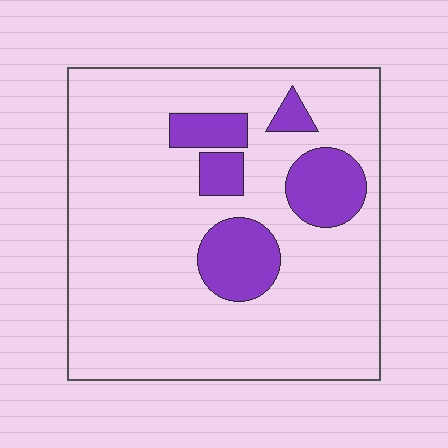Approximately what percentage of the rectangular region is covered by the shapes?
Approximately 15%.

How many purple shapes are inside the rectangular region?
5.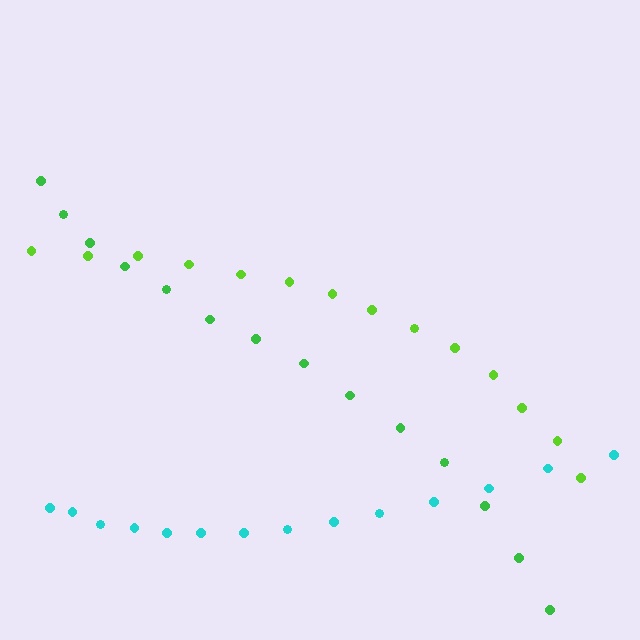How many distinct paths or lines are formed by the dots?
There are 3 distinct paths.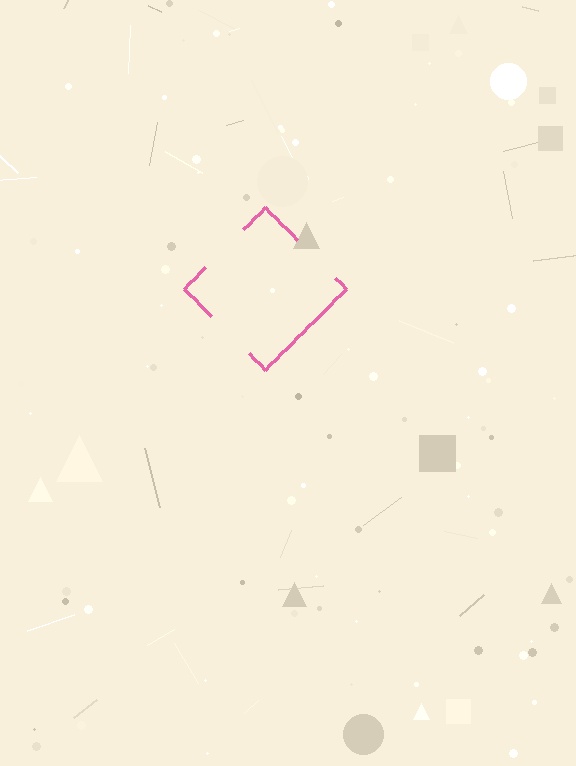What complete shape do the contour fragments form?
The contour fragments form a diamond.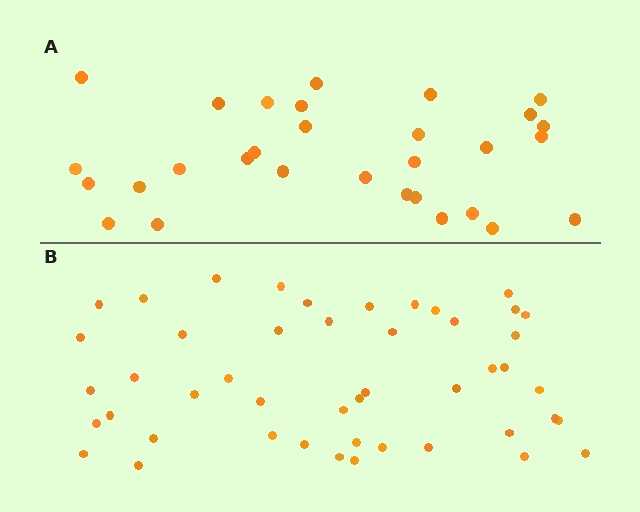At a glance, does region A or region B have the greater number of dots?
Region B (the bottom region) has more dots.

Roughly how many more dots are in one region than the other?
Region B has approximately 15 more dots than region A.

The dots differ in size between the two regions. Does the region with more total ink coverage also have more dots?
No. Region A has more total ink coverage because its dots are larger, but region B actually contains more individual dots. Total area can be misleading — the number of items is what matters here.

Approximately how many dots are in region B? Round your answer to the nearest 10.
About 50 dots. (The exact count is 47, which rounds to 50.)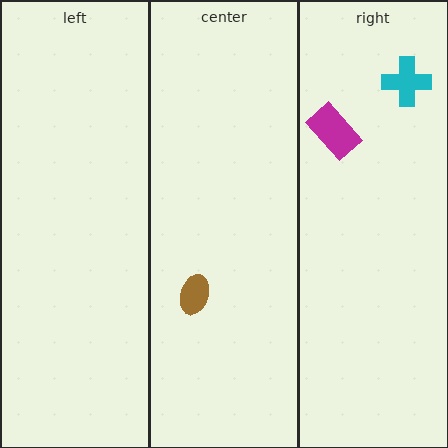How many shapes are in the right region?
2.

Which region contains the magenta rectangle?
The right region.